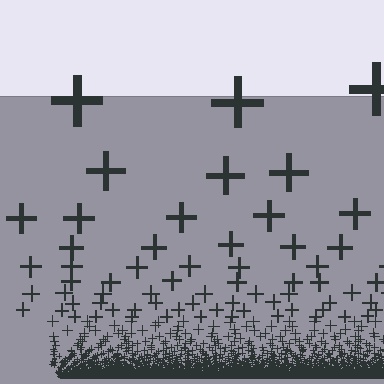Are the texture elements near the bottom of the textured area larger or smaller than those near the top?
Smaller. The gradient is inverted — elements near the bottom are smaller and denser.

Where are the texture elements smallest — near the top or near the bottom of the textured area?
Near the bottom.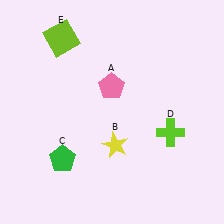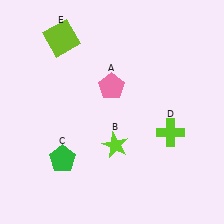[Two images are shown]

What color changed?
The star (B) changed from yellow in Image 1 to lime in Image 2.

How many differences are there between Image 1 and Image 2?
There is 1 difference between the two images.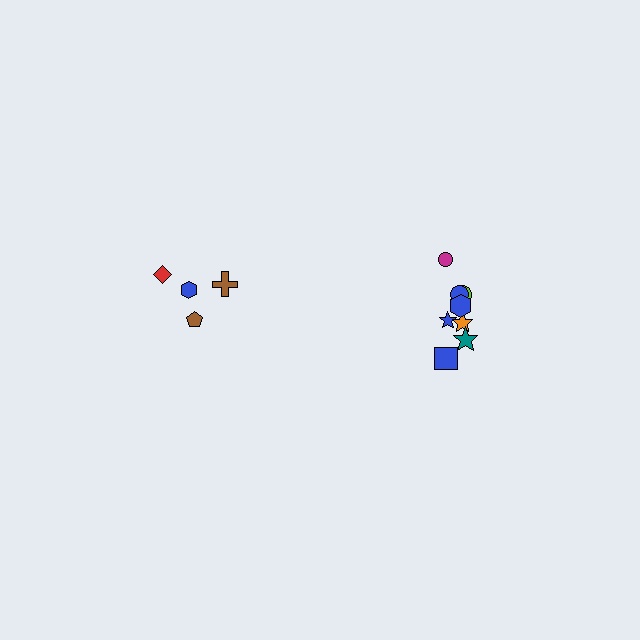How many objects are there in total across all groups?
There are 12 objects.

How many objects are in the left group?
There are 4 objects.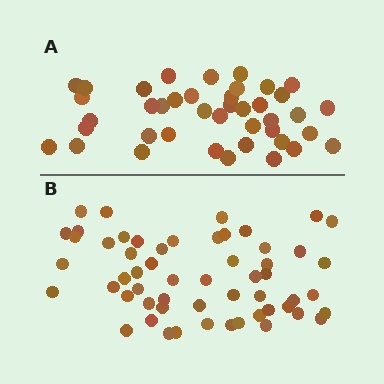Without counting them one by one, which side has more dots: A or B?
Region B (the bottom region) has more dots.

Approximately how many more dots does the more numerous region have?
Region B has approximately 15 more dots than region A.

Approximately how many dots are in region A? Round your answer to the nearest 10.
About 40 dots. (The exact count is 41, which rounds to 40.)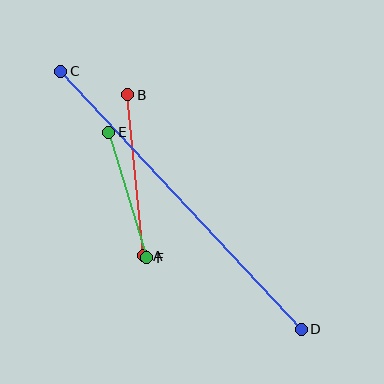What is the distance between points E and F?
The distance is approximately 131 pixels.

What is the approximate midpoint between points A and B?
The midpoint is at approximately (136, 175) pixels.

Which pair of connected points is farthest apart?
Points C and D are farthest apart.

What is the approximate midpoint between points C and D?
The midpoint is at approximately (181, 200) pixels.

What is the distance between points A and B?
The distance is approximately 162 pixels.